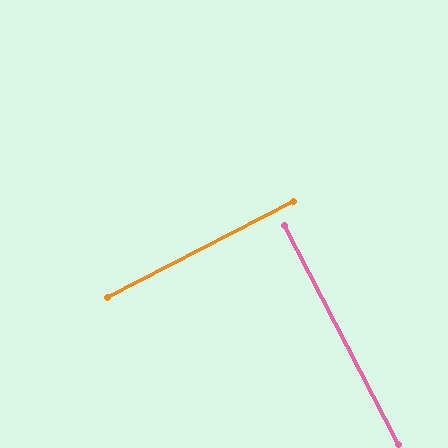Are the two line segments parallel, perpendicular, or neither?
Perpendicular — they meet at approximately 90°.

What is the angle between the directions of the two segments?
Approximately 90 degrees.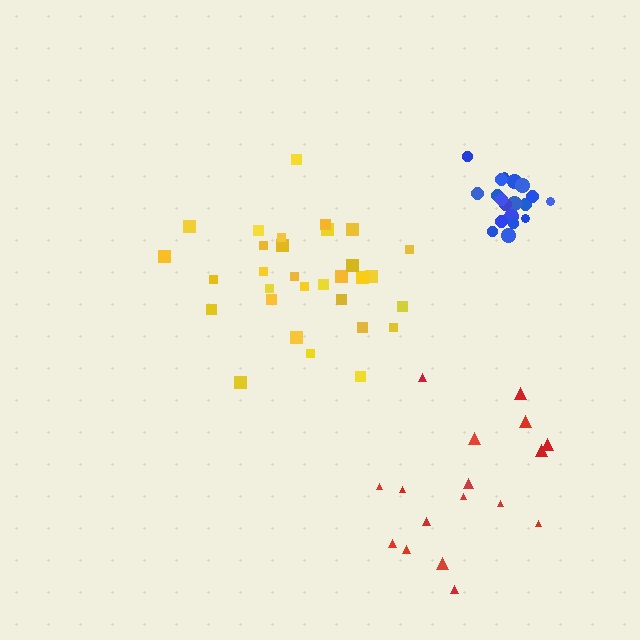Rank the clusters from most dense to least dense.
blue, yellow, red.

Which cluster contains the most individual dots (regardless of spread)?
Yellow (31).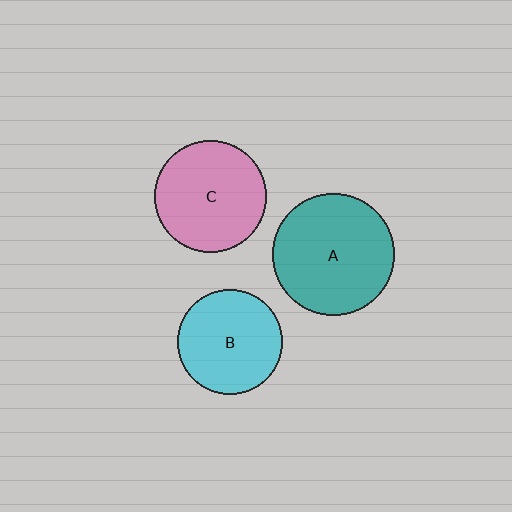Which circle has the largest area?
Circle A (teal).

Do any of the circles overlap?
No, none of the circles overlap.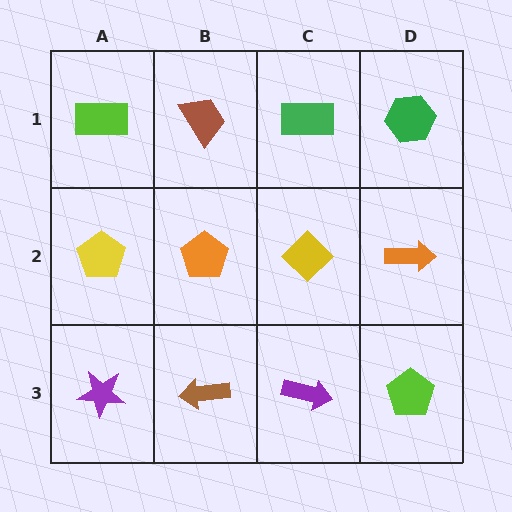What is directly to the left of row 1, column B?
A lime rectangle.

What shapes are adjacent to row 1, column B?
An orange pentagon (row 2, column B), a lime rectangle (row 1, column A), a green rectangle (row 1, column C).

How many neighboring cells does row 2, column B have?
4.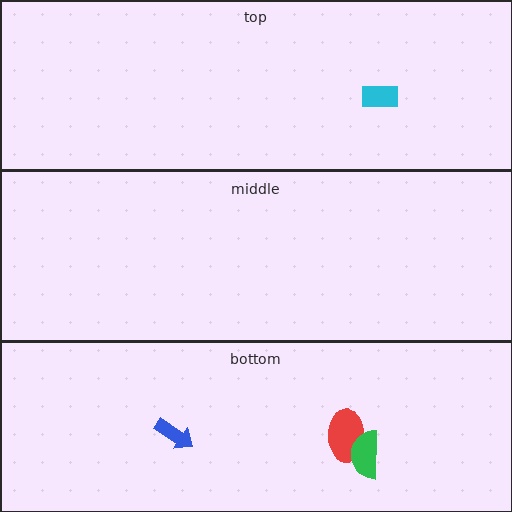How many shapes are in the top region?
1.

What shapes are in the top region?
The cyan rectangle.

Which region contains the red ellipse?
The bottom region.